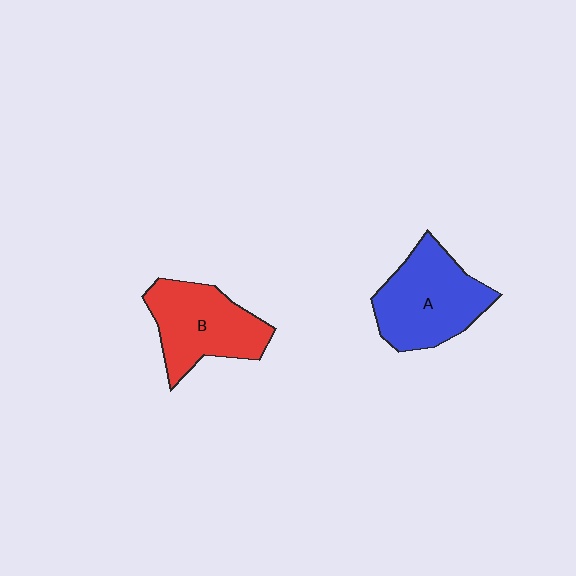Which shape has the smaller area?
Shape B (red).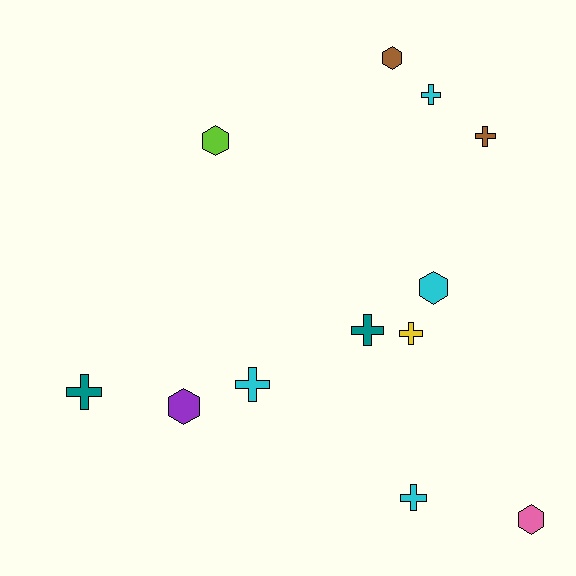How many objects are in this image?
There are 12 objects.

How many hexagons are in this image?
There are 5 hexagons.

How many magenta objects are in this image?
There are no magenta objects.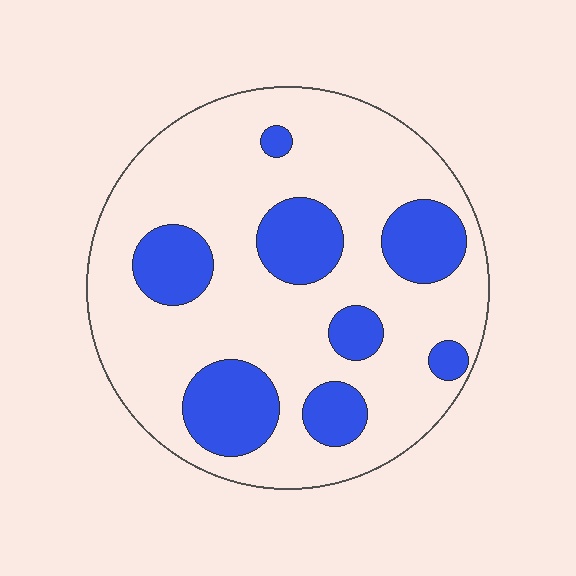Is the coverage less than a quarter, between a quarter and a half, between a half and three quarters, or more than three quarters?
Between a quarter and a half.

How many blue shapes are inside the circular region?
8.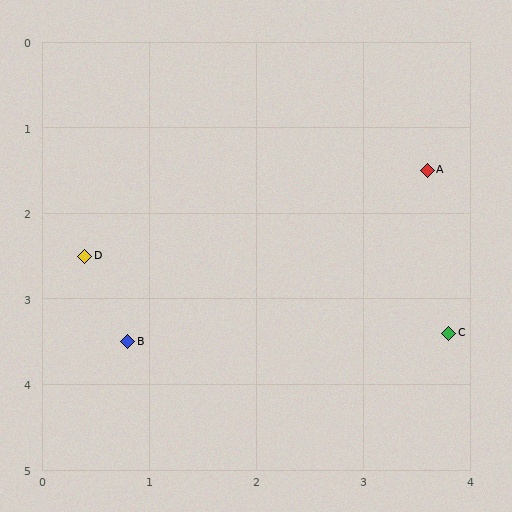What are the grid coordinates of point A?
Point A is at approximately (3.6, 1.5).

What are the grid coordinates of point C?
Point C is at approximately (3.8, 3.4).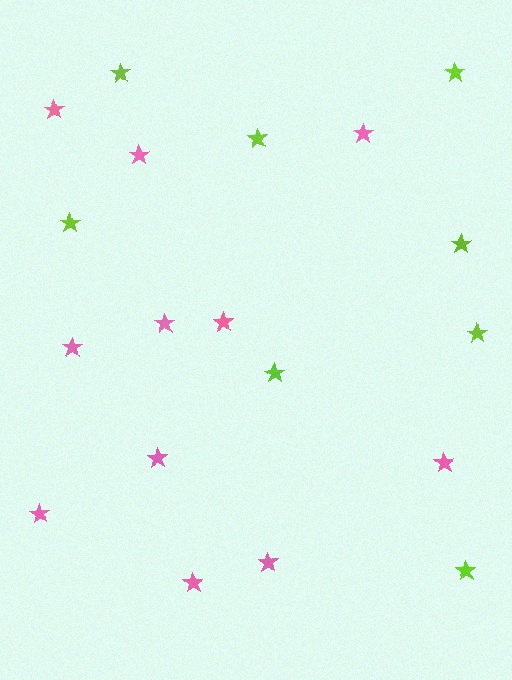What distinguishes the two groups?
There are 2 groups: one group of pink stars (11) and one group of lime stars (8).